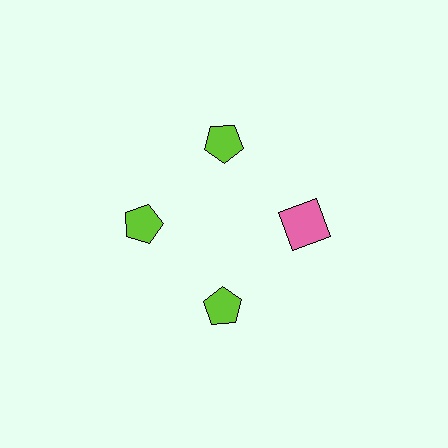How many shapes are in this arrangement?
There are 4 shapes arranged in a ring pattern.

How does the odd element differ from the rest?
It differs in both color (pink instead of lime) and shape (square instead of pentagon).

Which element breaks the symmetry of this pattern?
The pink square at roughly the 3 o'clock position breaks the symmetry. All other shapes are lime pentagons.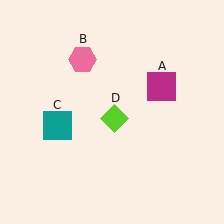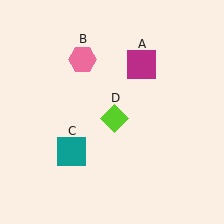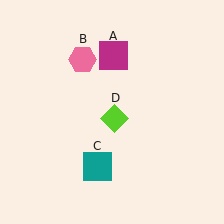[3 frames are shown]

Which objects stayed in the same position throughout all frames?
Pink hexagon (object B) and lime diamond (object D) remained stationary.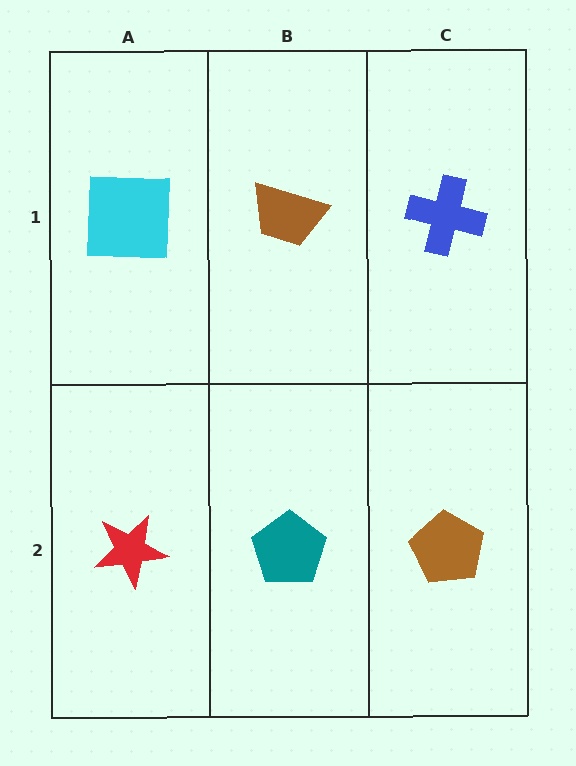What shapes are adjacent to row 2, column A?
A cyan square (row 1, column A), a teal pentagon (row 2, column B).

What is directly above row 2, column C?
A blue cross.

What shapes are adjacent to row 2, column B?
A brown trapezoid (row 1, column B), a red star (row 2, column A), a brown pentagon (row 2, column C).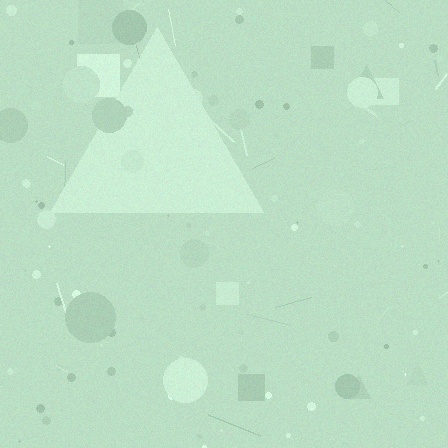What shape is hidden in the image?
A triangle is hidden in the image.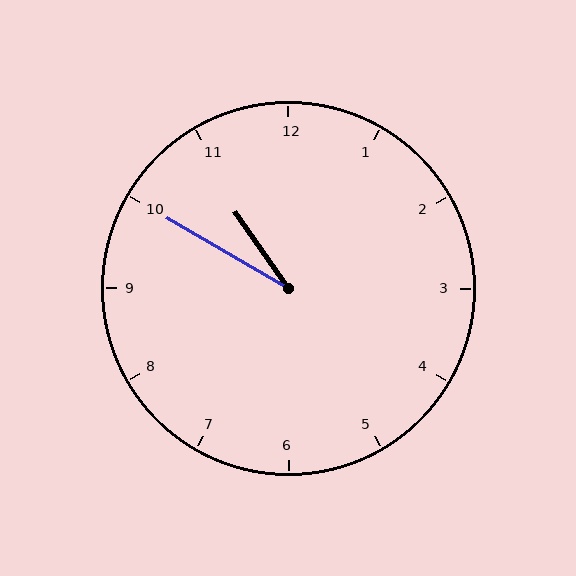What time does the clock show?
10:50.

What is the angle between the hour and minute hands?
Approximately 25 degrees.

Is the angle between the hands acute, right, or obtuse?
It is acute.